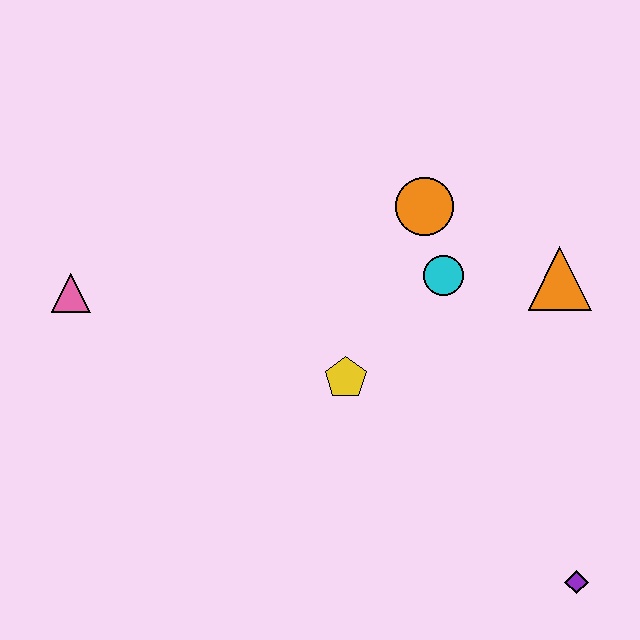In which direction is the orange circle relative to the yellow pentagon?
The orange circle is above the yellow pentagon.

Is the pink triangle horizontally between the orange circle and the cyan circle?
No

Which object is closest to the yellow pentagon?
The cyan circle is closest to the yellow pentagon.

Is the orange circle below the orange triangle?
No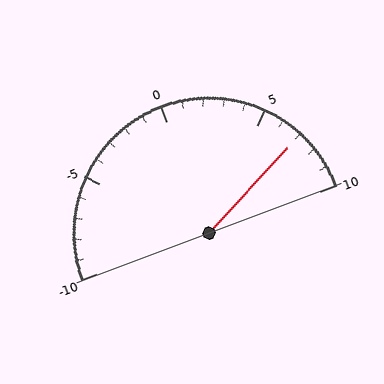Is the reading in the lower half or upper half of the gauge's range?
The reading is in the upper half of the range (-10 to 10).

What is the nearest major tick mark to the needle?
The nearest major tick mark is 5.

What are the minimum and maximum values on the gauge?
The gauge ranges from -10 to 10.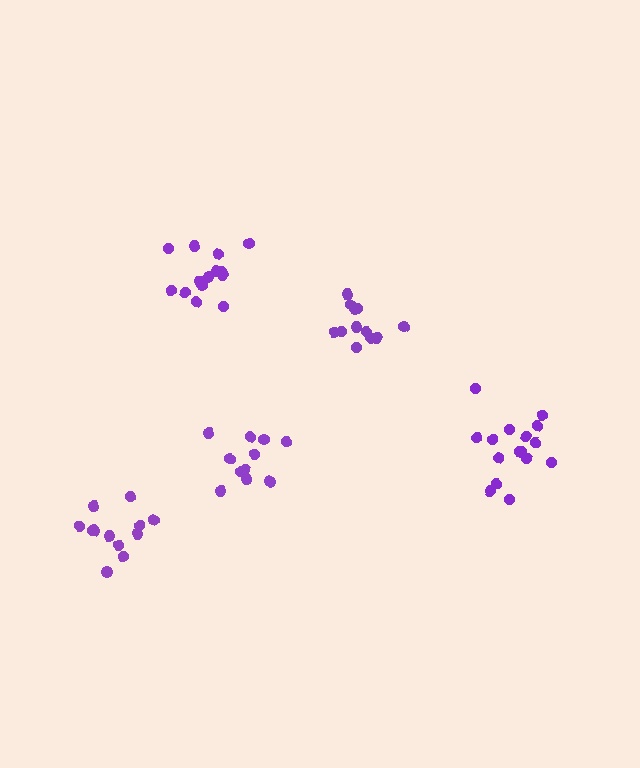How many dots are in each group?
Group 1: 16 dots, Group 2: 12 dots, Group 3: 14 dots, Group 4: 12 dots, Group 5: 12 dots (66 total).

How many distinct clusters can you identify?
There are 5 distinct clusters.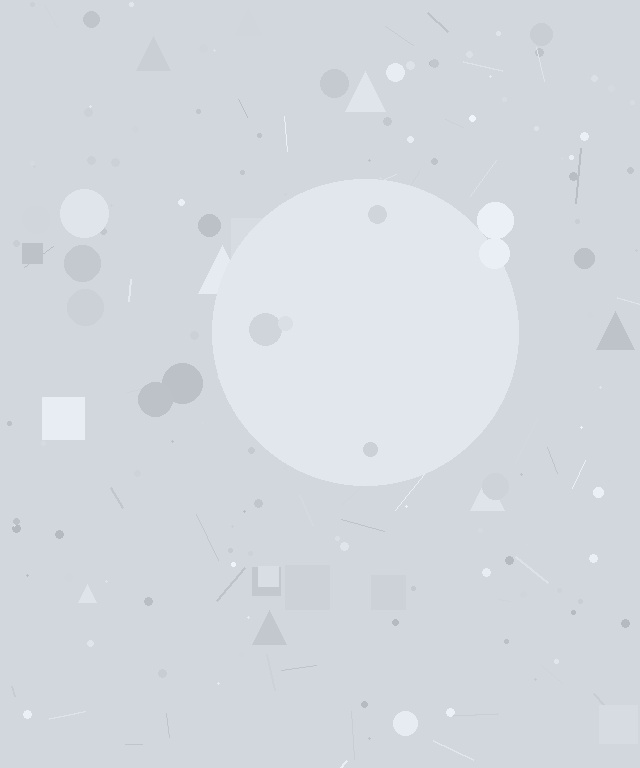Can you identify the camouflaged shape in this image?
The camouflaged shape is a circle.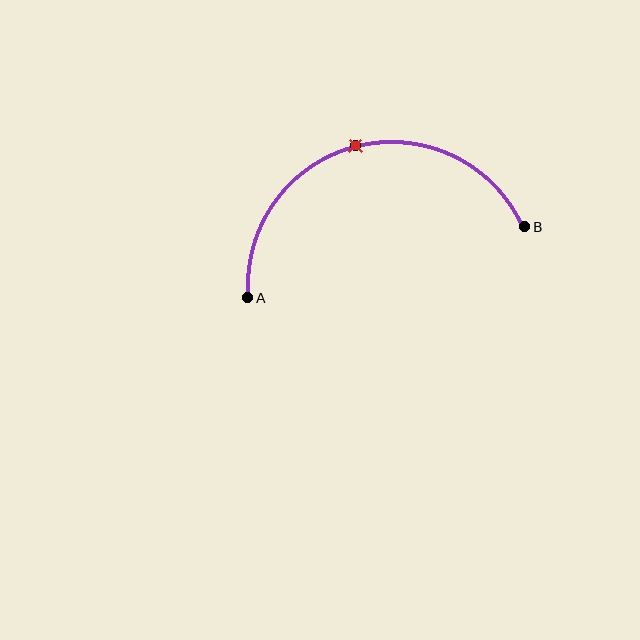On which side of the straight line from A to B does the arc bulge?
The arc bulges above the straight line connecting A and B.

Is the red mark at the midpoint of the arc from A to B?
Yes. The red mark lies on the arc at equal arc-length from both A and B — it is the arc midpoint.